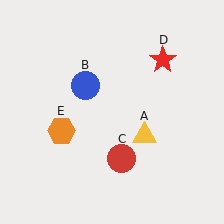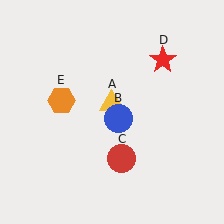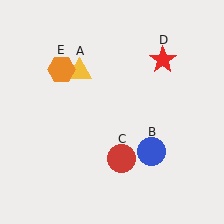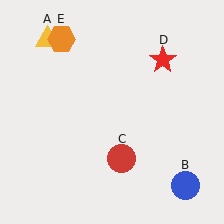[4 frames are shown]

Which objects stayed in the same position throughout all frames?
Red circle (object C) and red star (object D) remained stationary.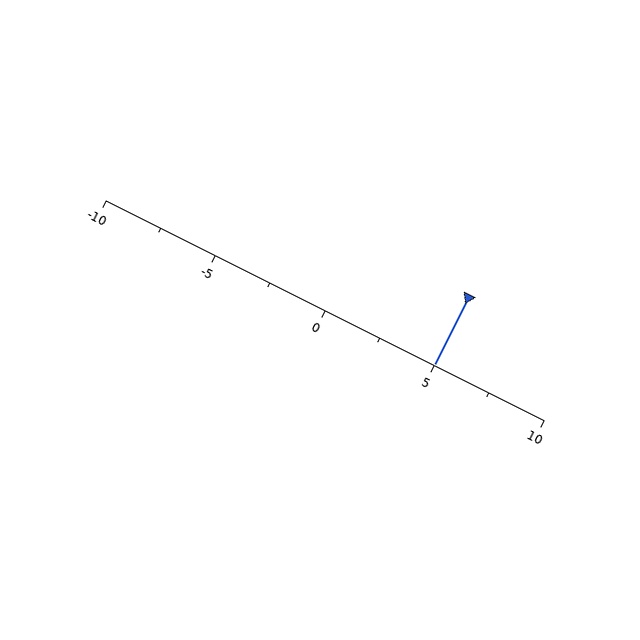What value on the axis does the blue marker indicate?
The marker indicates approximately 5.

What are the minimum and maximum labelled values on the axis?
The axis runs from -10 to 10.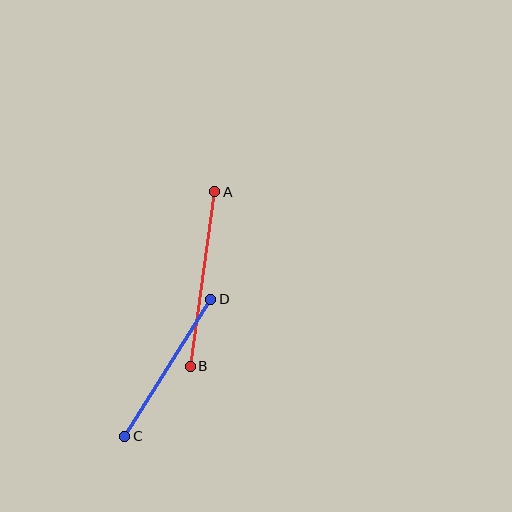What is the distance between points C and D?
The distance is approximately 162 pixels.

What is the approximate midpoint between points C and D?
The midpoint is at approximately (168, 368) pixels.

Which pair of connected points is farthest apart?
Points A and B are farthest apart.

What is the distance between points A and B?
The distance is approximately 176 pixels.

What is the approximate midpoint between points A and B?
The midpoint is at approximately (203, 279) pixels.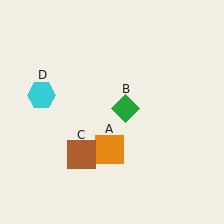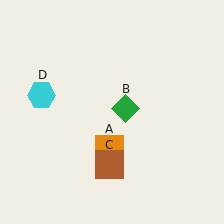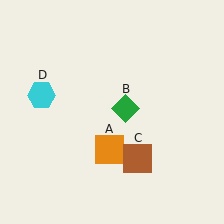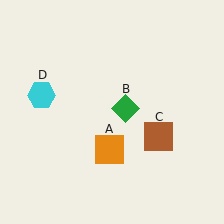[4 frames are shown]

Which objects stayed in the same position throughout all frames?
Orange square (object A) and green diamond (object B) and cyan hexagon (object D) remained stationary.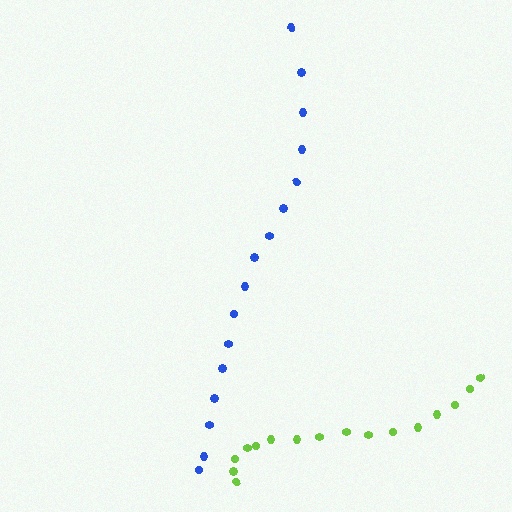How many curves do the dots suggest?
There are 2 distinct paths.